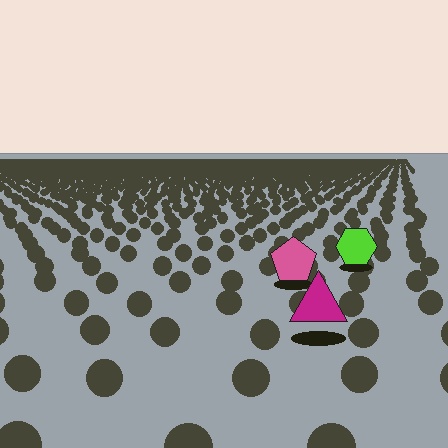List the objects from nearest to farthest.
From nearest to farthest: the magenta triangle, the pink pentagon, the lime hexagon.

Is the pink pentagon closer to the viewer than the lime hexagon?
Yes. The pink pentagon is closer — you can tell from the texture gradient: the ground texture is coarser near it.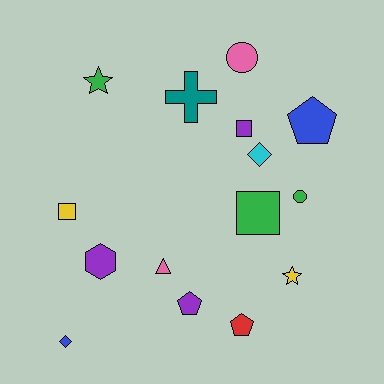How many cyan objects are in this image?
There is 1 cyan object.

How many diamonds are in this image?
There are 2 diamonds.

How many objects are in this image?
There are 15 objects.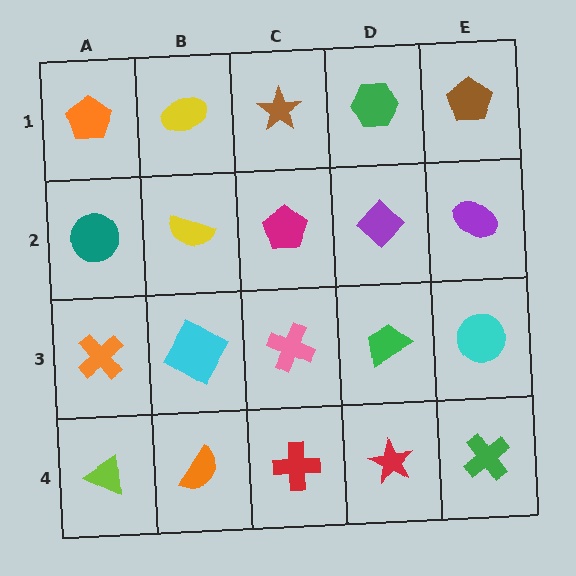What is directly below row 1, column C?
A magenta pentagon.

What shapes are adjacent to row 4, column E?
A cyan circle (row 3, column E), a red star (row 4, column D).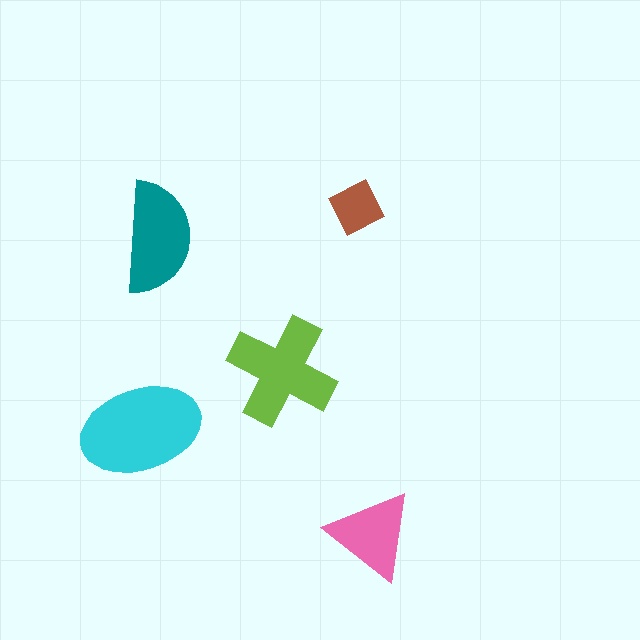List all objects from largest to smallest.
The cyan ellipse, the lime cross, the teal semicircle, the pink triangle, the brown square.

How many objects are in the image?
There are 5 objects in the image.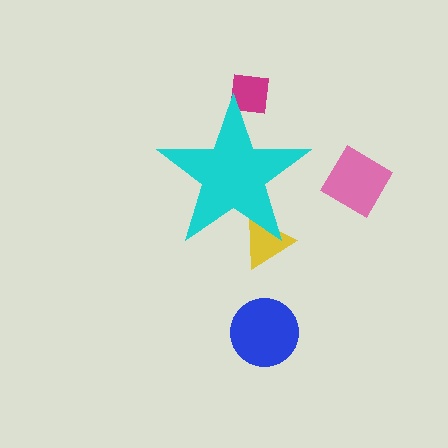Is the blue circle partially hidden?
No, the blue circle is fully visible.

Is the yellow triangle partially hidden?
Yes, the yellow triangle is partially hidden behind the cyan star.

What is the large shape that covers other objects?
A cyan star.